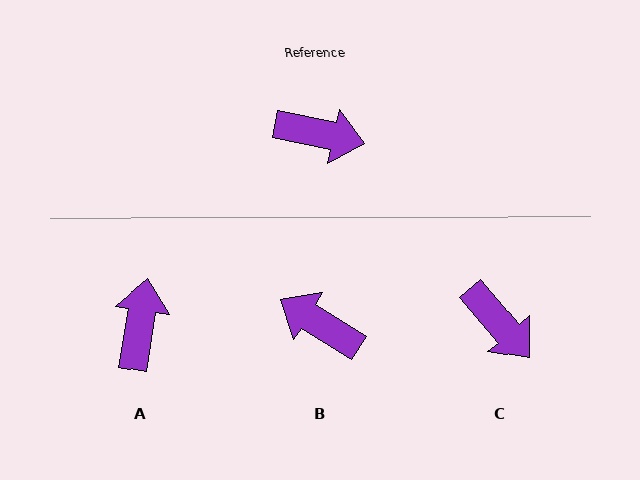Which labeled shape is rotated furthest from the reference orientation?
B, about 160 degrees away.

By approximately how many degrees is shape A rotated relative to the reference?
Approximately 92 degrees counter-clockwise.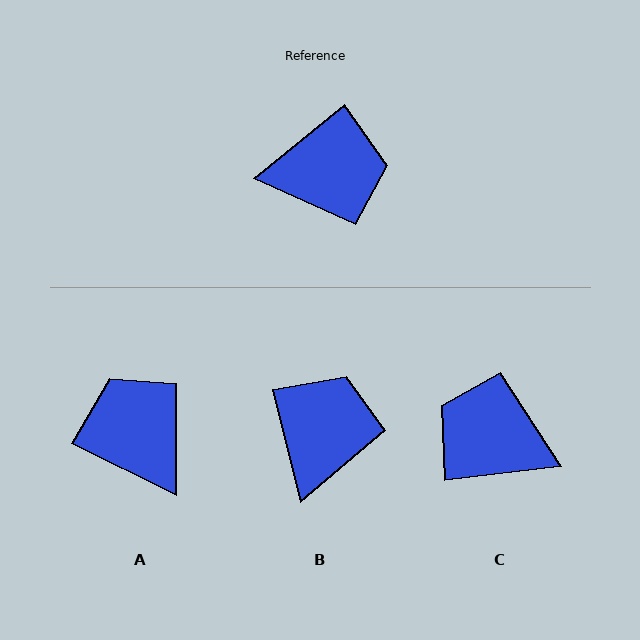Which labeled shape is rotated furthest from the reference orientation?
C, about 148 degrees away.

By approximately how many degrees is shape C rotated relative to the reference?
Approximately 148 degrees counter-clockwise.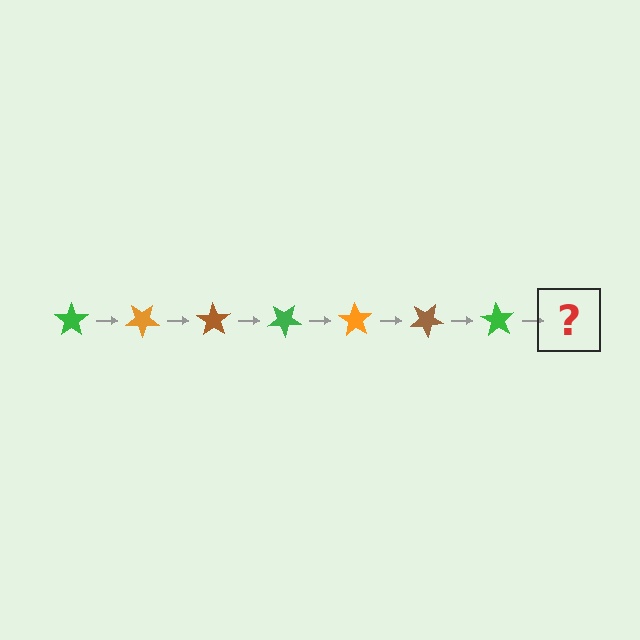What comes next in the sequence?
The next element should be an orange star, rotated 245 degrees from the start.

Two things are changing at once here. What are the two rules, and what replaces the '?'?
The two rules are that it rotates 35 degrees each step and the color cycles through green, orange, and brown. The '?' should be an orange star, rotated 245 degrees from the start.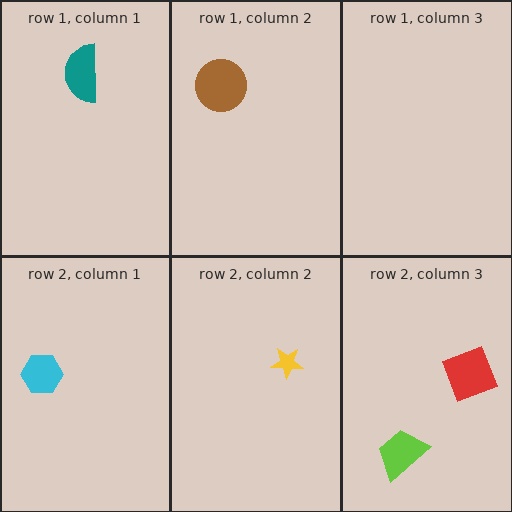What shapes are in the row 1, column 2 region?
The brown circle.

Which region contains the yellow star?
The row 2, column 2 region.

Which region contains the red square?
The row 2, column 3 region.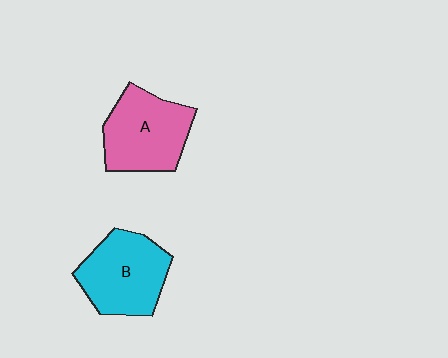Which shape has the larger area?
Shape B (cyan).